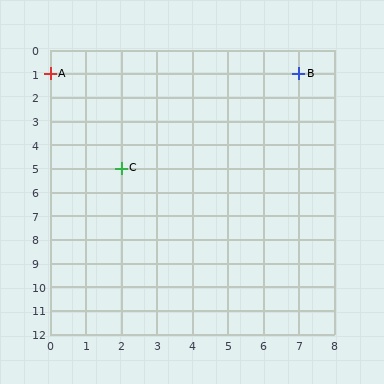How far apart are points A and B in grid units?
Points A and B are 7 columns apart.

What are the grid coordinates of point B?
Point B is at grid coordinates (7, 1).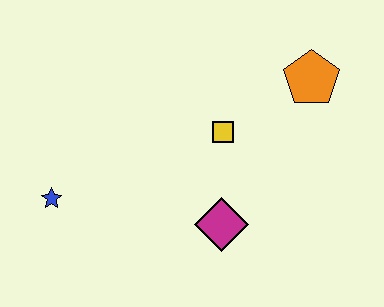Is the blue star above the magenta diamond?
Yes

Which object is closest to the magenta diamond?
The yellow square is closest to the magenta diamond.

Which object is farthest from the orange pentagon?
The blue star is farthest from the orange pentagon.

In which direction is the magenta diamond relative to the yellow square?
The magenta diamond is below the yellow square.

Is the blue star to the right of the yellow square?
No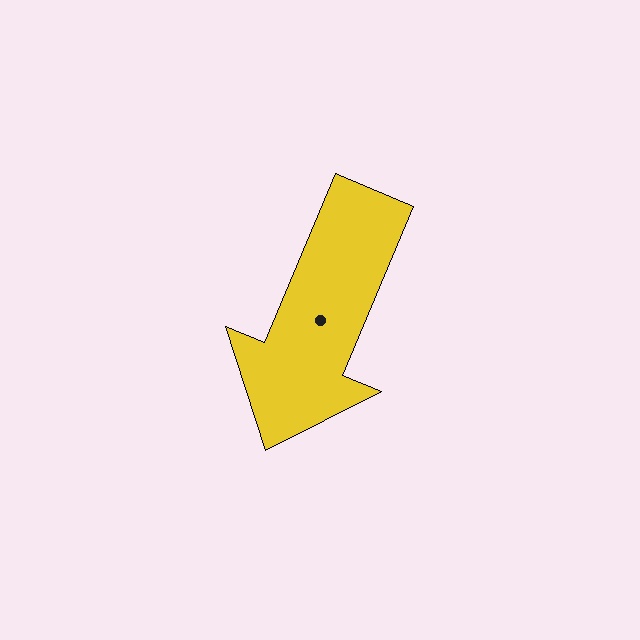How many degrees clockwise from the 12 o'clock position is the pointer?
Approximately 203 degrees.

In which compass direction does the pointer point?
Southwest.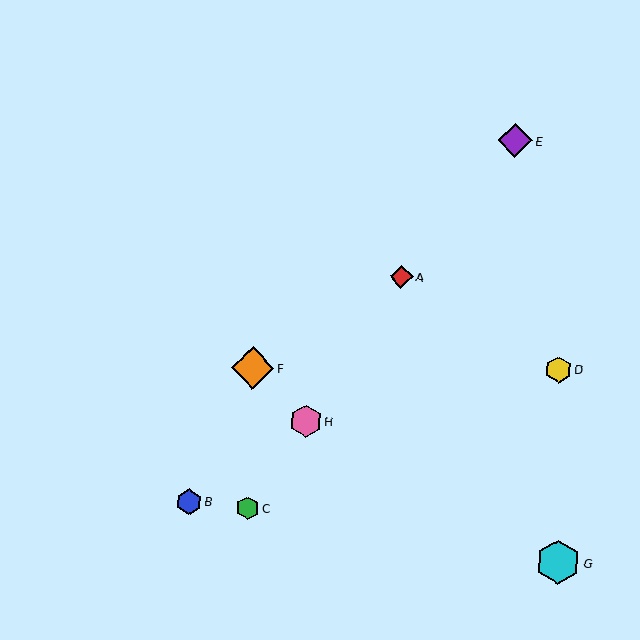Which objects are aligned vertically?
Objects C, F are aligned vertically.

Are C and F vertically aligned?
Yes, both are at x≈248.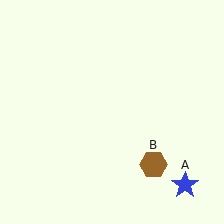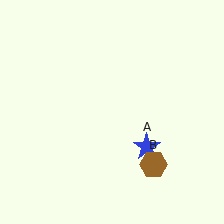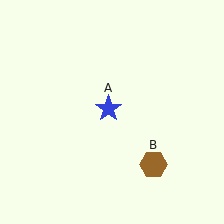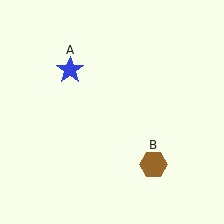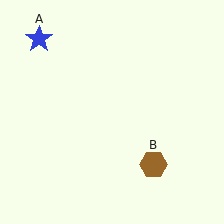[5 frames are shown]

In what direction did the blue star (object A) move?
The blue star (object A) moved up and to the left.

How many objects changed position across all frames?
1 object changed position: blue star (object A).